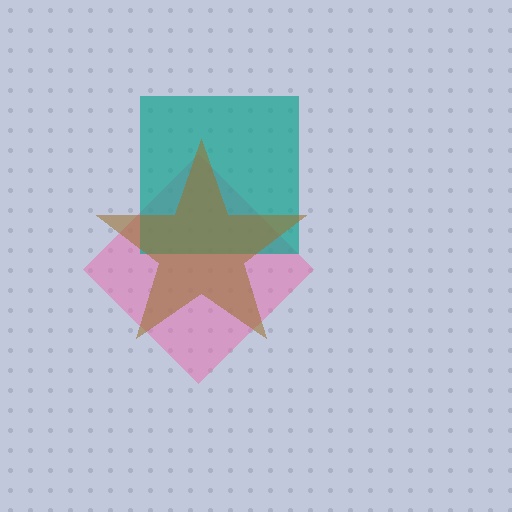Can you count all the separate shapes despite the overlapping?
Yes, there are 3 separate shapes.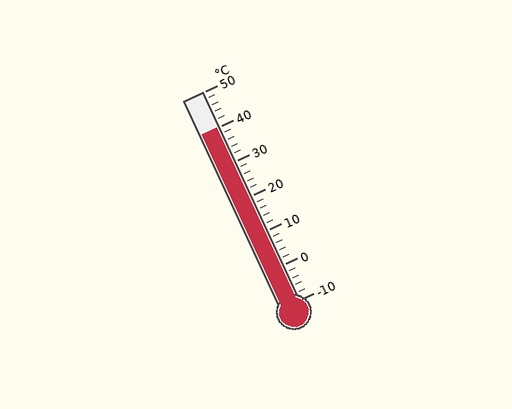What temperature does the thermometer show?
The thermometer shows approximately 40°C.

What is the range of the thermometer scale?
The thermometer scale ranges from -10°C to 50°C.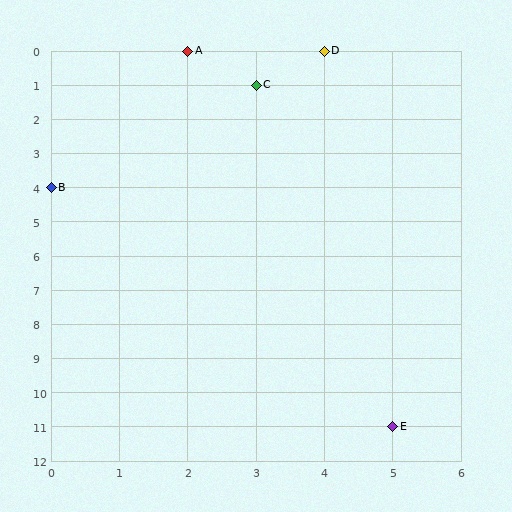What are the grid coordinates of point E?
Point E is at grid coordinates (5, 11).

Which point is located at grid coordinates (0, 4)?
Point B is at (0, 4).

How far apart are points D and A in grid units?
Points D and A are 2 columns apart.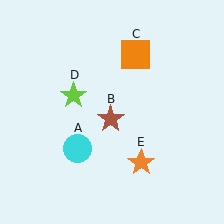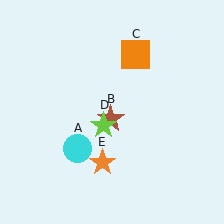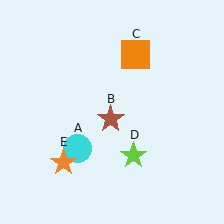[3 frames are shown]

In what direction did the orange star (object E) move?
The orange star (object E) moved left.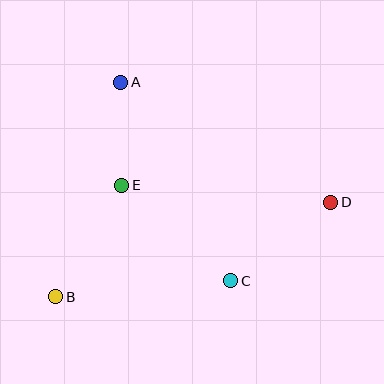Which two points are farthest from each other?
Points B and D are farthest from each other.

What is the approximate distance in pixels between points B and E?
The distance between B and E is approximately 129 pixels.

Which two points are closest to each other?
Points A and E are closest to each other.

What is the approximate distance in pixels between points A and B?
The distance between A and B is approximately 224 pixels.